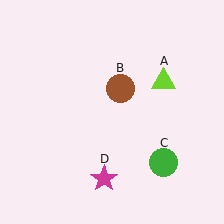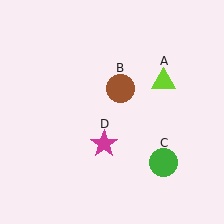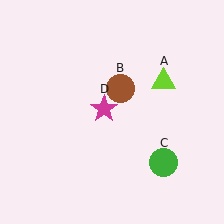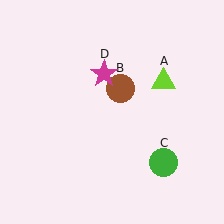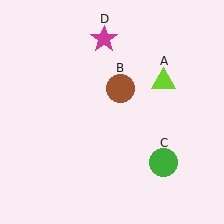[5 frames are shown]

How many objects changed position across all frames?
1 object changed position: magenta star (object D).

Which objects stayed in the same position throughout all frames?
Lime triangle (object A) and brown circle (object B) and green circle (object C) remained stationary.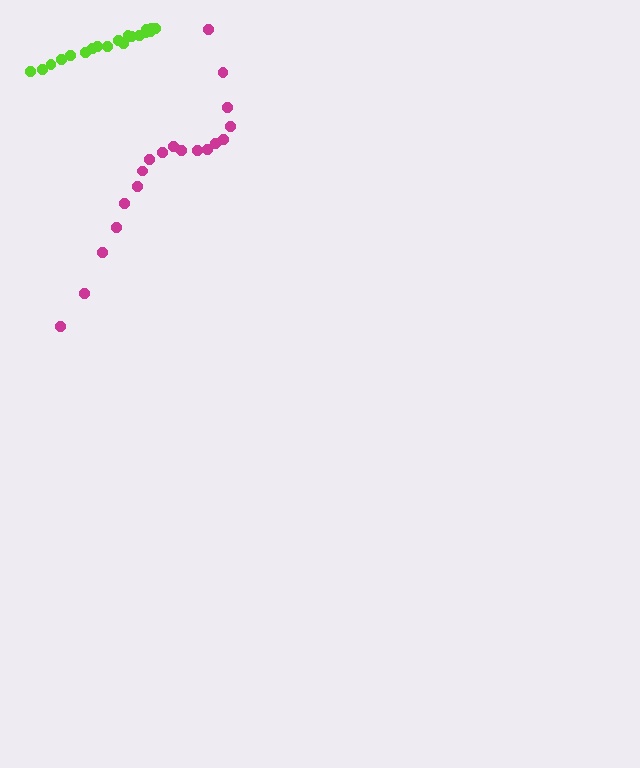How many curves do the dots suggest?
There are 2 distinct paths.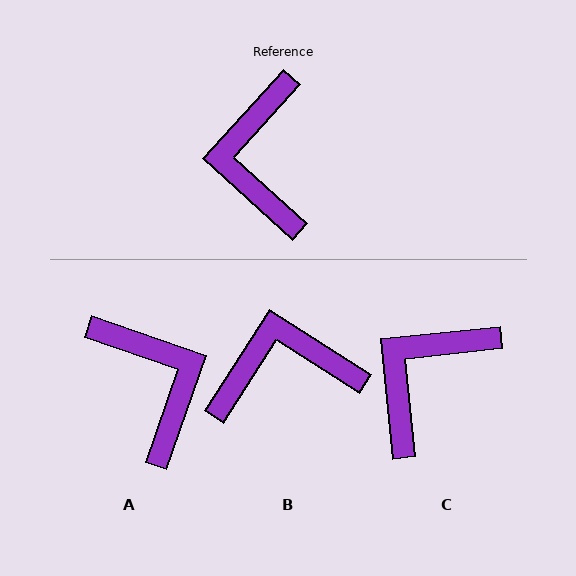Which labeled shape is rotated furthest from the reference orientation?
A, about 157 degrees away.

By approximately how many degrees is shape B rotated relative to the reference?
Approximately 80 degrees clockwise.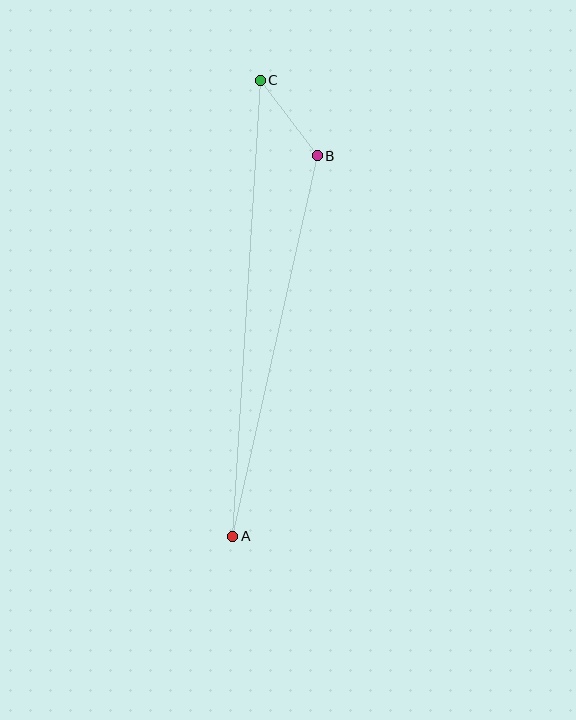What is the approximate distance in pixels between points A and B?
The distance between A and B is approximately 389 pixels.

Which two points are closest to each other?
Points B and C are closest to each other.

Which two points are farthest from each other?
Points A and C are farthest from each other.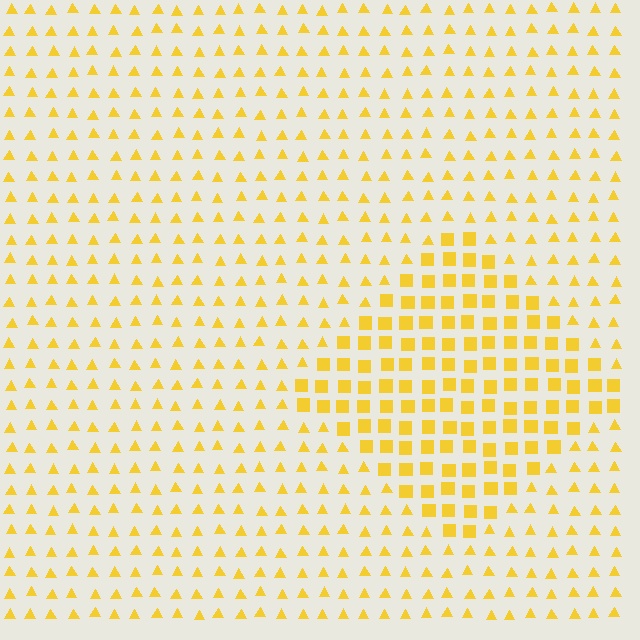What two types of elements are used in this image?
The image uses squares inside the diamond region and triangles outside it.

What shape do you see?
I see a diamond.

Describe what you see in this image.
The image is filled with small yellow elements arranged in a uniform grid. A diamond-shaped region contains squares, while the surrounding area contains triangles. The boundary is defined purely by the change in element shape.